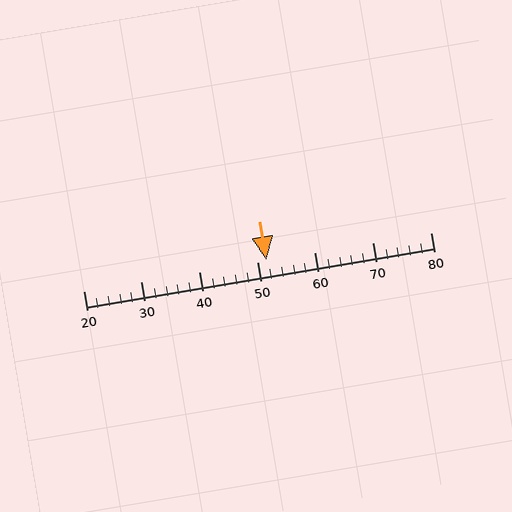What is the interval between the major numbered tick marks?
The major tick marks are spaced 10 units apart.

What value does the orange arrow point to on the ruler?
The orange arrow points to approximately 52.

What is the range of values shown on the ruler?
The ruler shows values from 20 to 80.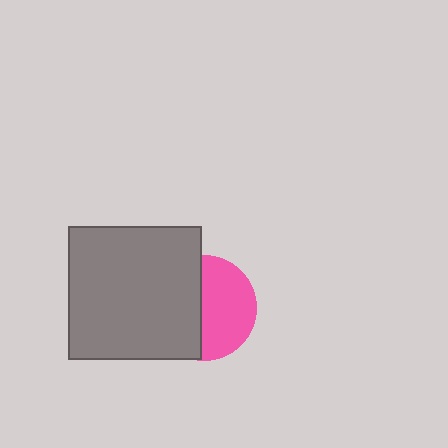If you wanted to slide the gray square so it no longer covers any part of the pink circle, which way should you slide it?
Slide it left — that is the most direct way to separate the two shapes.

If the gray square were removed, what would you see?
You would see the complete pink circle.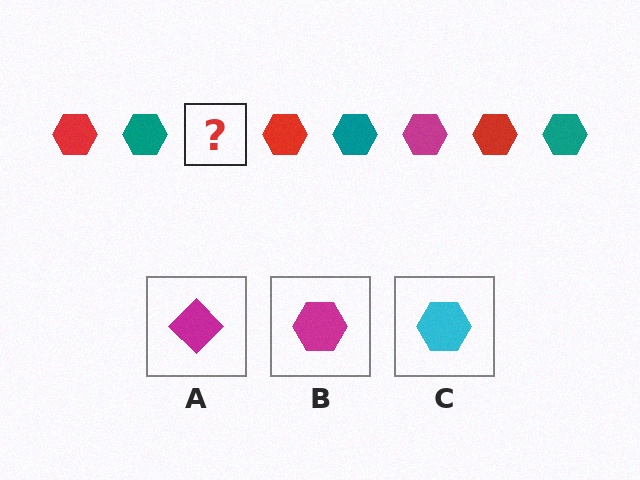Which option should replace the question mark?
Option B.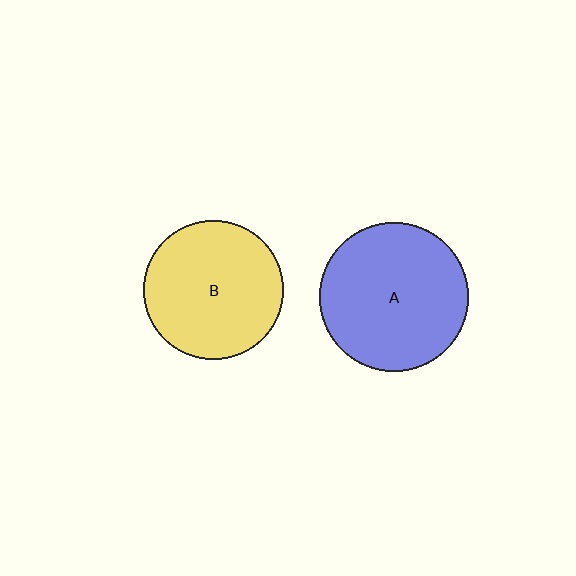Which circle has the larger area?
Circle A (blue).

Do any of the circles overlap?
No, none of the circles overlap.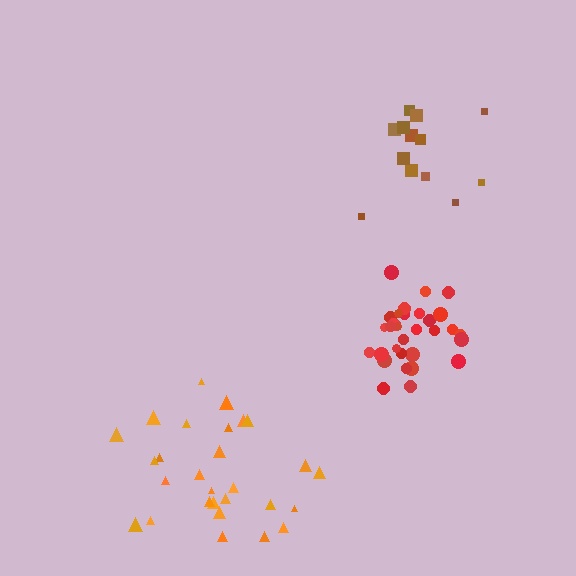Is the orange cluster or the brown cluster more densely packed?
Orange.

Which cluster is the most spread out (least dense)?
Brown.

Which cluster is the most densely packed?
Red.